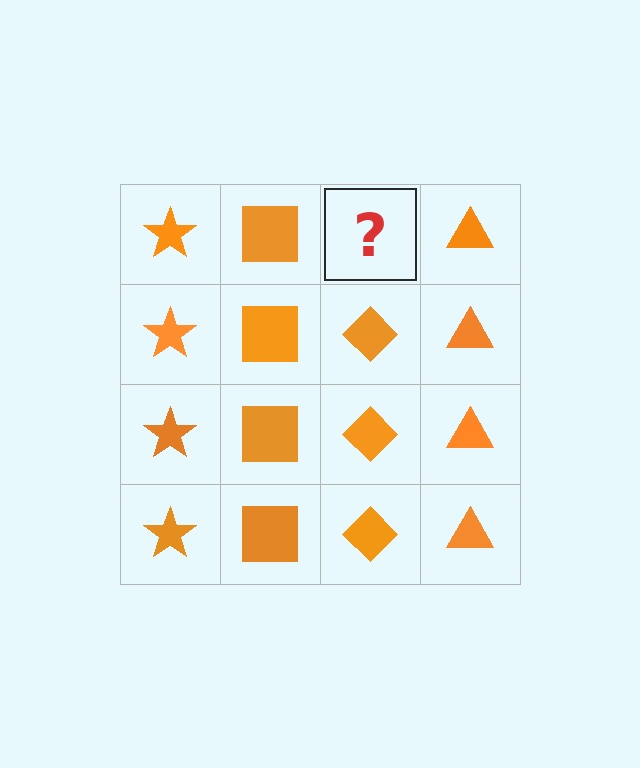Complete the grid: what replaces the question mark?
The question mark should be replaced with an orange diamond.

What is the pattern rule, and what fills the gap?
The rule is that each column has a consistent shape. The gap should be filled with an orange diamond.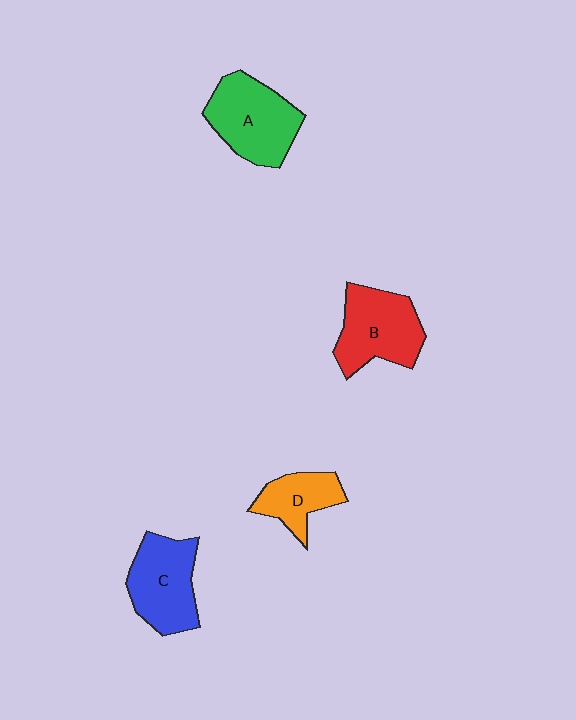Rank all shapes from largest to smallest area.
From largest to smallest: A (green), B (red), C (blue), D (orange).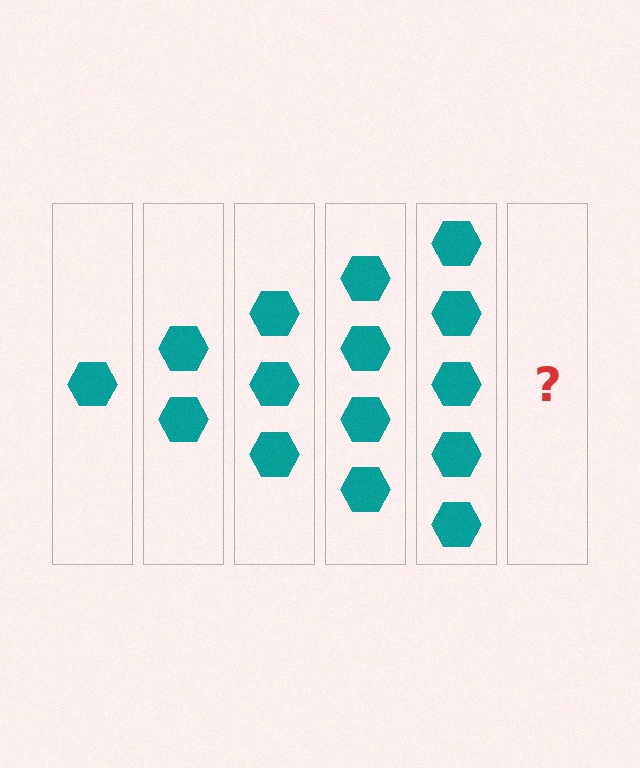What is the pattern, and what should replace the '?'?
The pattern is that each step adds one more hexagon. The '?' should be 6 hexagons.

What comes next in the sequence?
The next element should be 6 hexagons.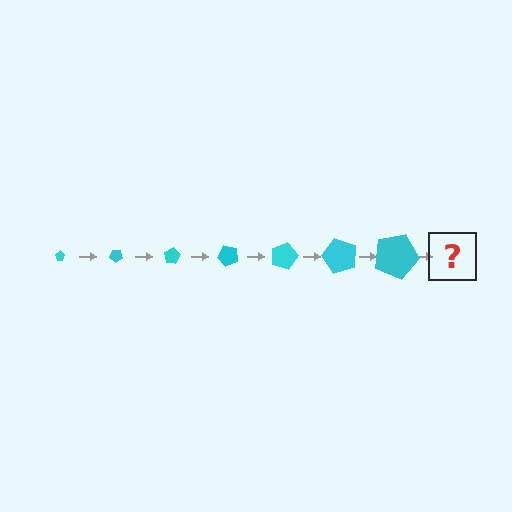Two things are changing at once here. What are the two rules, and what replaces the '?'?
The two rules are that the pentagon grows larger each step and it rotates 40 degrees each step. The '?' should be a pentagon, larger than the previous one and rotated 280 degrees from the start.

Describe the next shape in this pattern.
It should be a pentagon, larger than the previous one and rotated 280 degrees from the start.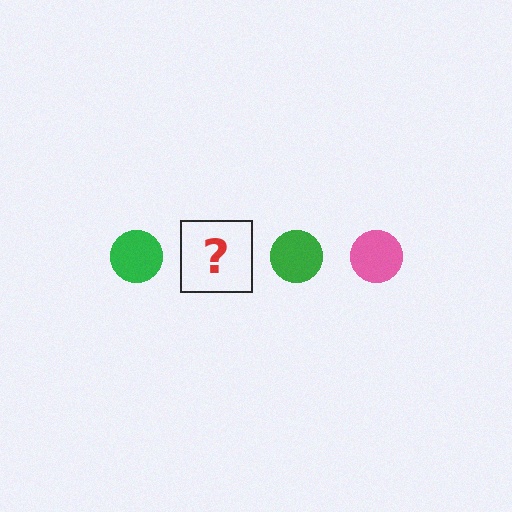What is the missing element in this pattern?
The missing element is a pink circle.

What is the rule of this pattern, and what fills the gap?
The rule is that the pattern cycles through green, pink circles. The gap should be filled with a pink circle.